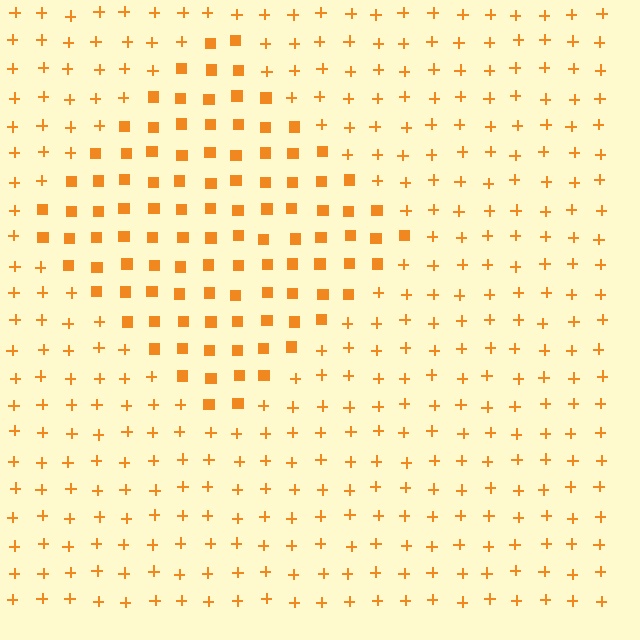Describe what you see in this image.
The image is filled with small orange elements arranged in a uniform grid. A diamond-shaped region contains squares, while the surrounding area contains plus signs. The boundary is defined purely by the change in element shape.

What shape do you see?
I see a diamond.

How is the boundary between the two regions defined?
The boundary is defined by a change in element shape: squares inside vs. plus signs outside. All elements share the same color and spacing.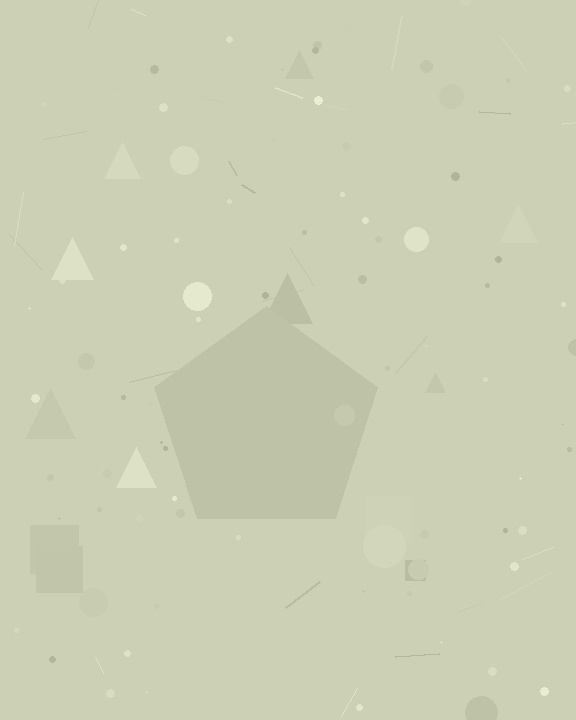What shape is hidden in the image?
A pentagon is hidden in the image.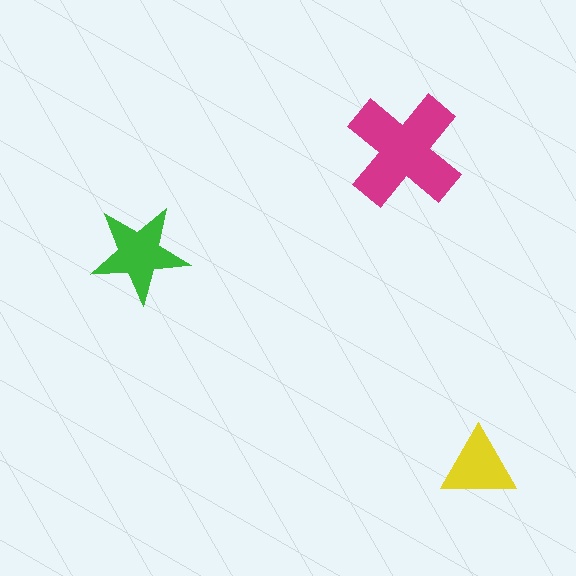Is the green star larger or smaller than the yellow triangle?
Larger.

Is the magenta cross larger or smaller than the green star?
Larger.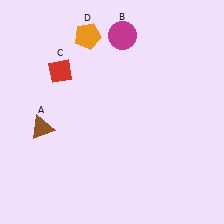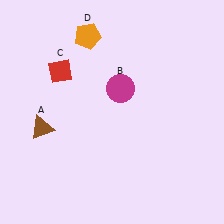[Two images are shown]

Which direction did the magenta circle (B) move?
The magenta circle (B) moved down.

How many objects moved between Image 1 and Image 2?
1 object moved between the two images.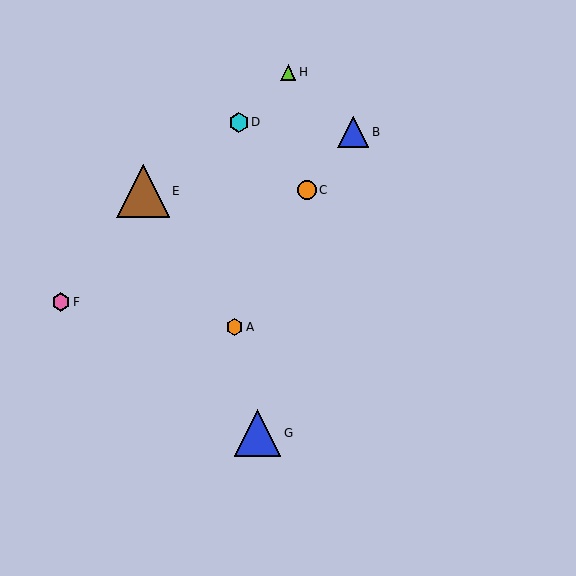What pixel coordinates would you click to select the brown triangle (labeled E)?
Click at (143, 191) to select the brown triangle E.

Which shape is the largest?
The brown triangle (labeled E) is the largest.